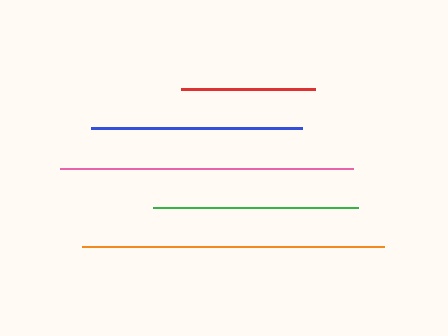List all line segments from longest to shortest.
From longest to shortest: orange, pink, blue, green, red.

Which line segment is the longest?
The orange line is the longest at approximately 302 pixels.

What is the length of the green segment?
The green segment is approximately 205 pixels long.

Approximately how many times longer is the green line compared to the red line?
The green line is approximately 1.5 times the length of the red line.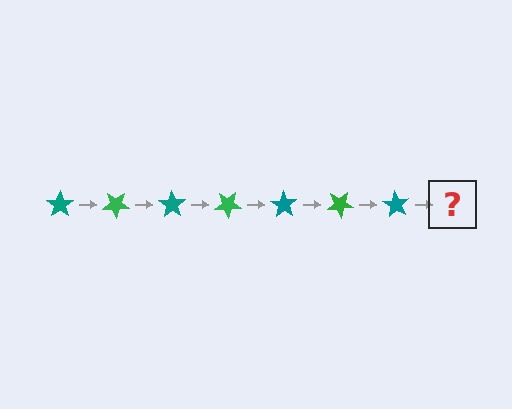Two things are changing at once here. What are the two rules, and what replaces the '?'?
The two rules are that it rotates 35 degrees each step and the color cycles through teal and green. The '?' should be a green star, rotated 245 degrees from the start.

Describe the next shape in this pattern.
It should be a green star, rotated 245 degrees from the start.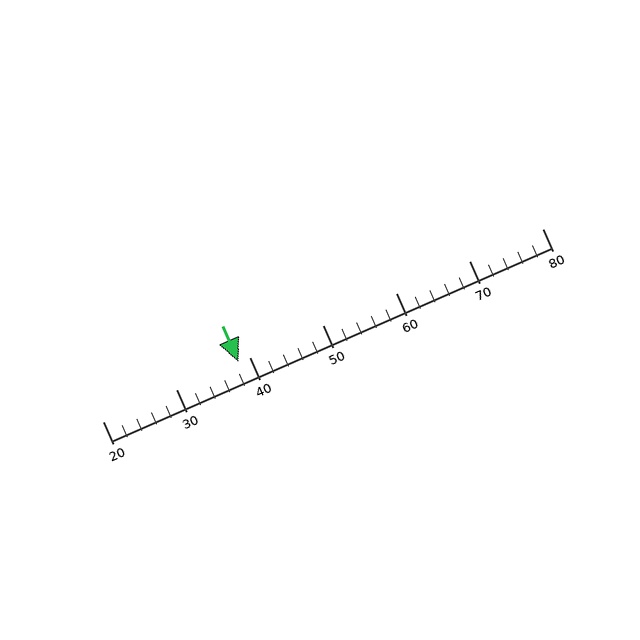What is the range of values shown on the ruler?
The ruler shows values from 20 to 80.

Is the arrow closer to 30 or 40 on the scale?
The arrow is closer to 40.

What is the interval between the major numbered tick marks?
The major tick marks are spaced 10 units apart.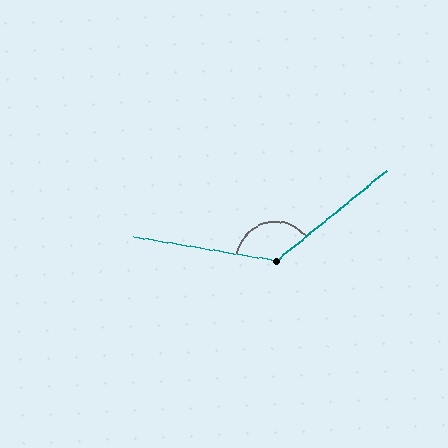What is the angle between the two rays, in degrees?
Approximately 132 degrees.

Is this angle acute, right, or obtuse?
It is obtuse.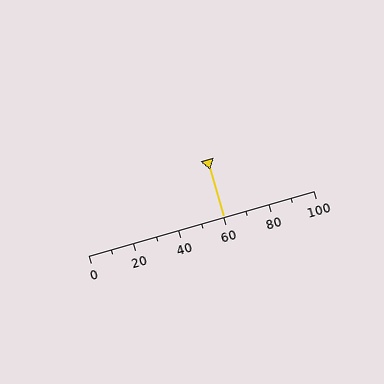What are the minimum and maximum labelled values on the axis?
The axis runs from 0 to 100.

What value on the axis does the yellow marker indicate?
The marker indicates approximately 60.